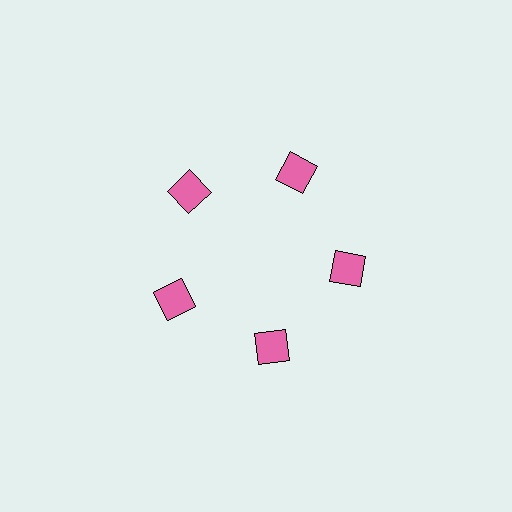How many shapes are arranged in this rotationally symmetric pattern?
There are 5 shapes, arranged in 5 groups of 1.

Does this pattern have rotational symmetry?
Yes, this pattern has 5-fold rotational symmetry. It looks the same after rotating 72 degrees around the center.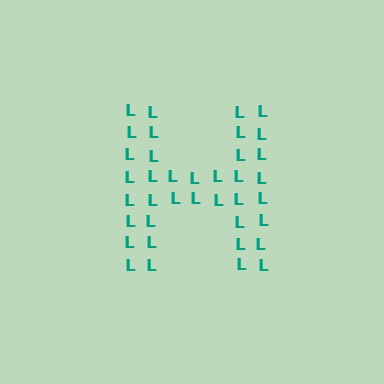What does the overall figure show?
The overall figure shows the letter H.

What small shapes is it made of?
It is made of small letter L's.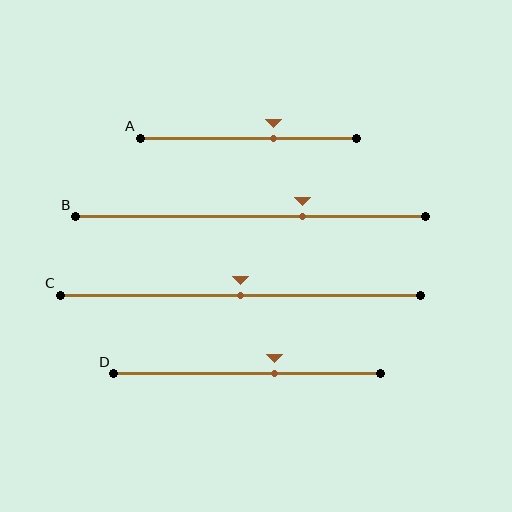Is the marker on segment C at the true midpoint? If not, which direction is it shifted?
Yes, the marker on segment C is at the true midpoint.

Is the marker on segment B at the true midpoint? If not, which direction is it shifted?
No, the marker on segment B is shifted to the right by about 15% of the segment length.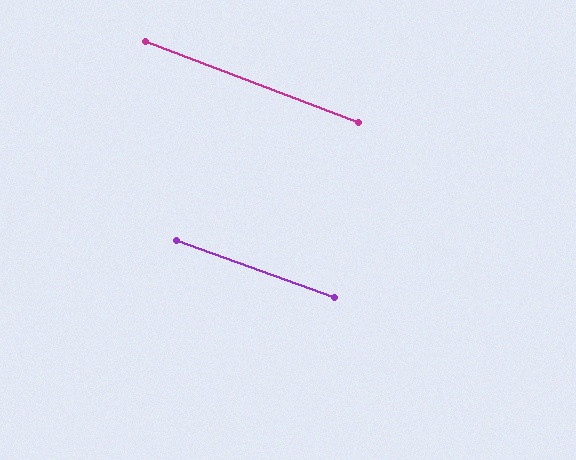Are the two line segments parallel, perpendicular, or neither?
Parallel — their directions differ by only 0.9°.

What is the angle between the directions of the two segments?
Approximately 1 degree.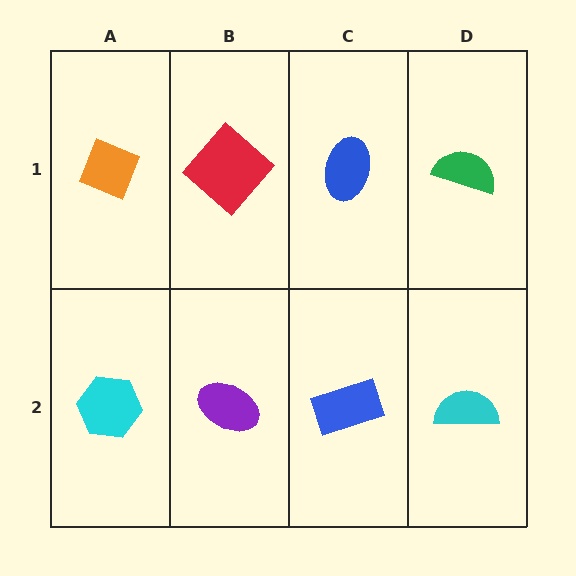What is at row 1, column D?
A green semicircle.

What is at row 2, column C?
A blue rectangle.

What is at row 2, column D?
A cyan semicircle.